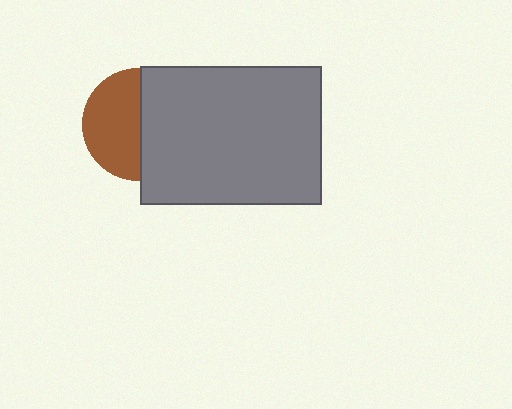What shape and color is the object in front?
The object in front is a gray rectangle.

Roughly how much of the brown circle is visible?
About half of it is visible (roughly 51%).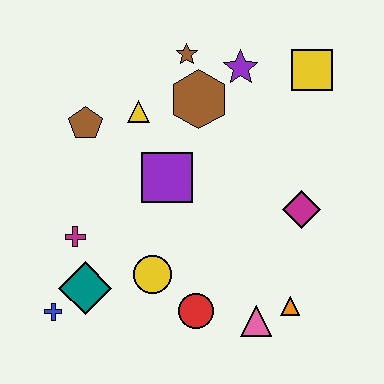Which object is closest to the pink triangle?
The orange triangle is closest to the pink triangle.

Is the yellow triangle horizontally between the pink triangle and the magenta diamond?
No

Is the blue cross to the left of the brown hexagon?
Yes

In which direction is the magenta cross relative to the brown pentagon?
The magenta cross is below the brown pentagon.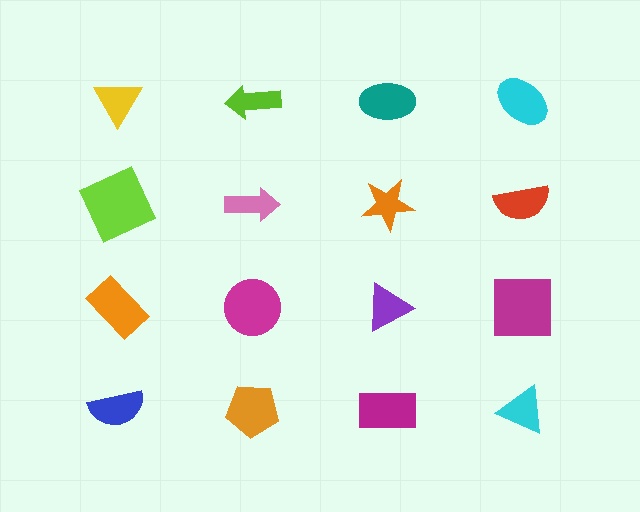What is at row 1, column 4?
A cyan ellipse.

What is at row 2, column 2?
A pink arrow.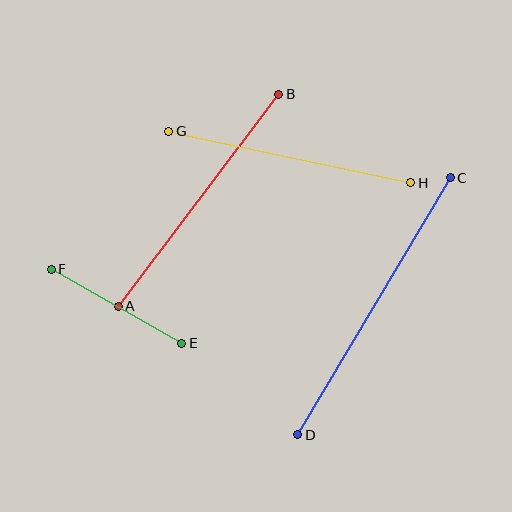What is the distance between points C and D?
The distance is approximately 299 pixels.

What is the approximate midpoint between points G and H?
The midpoint is at approximately (290, 157) pixels.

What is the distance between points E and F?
The distance is approximately 150 pixels.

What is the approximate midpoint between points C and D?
The midpoint is at approximately (374, 306) pixels.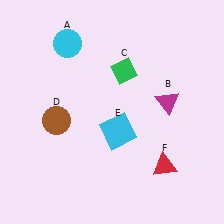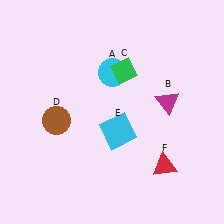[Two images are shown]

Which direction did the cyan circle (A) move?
The cyan circle (A) moved right.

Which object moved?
The cyan circle (A) moved right.